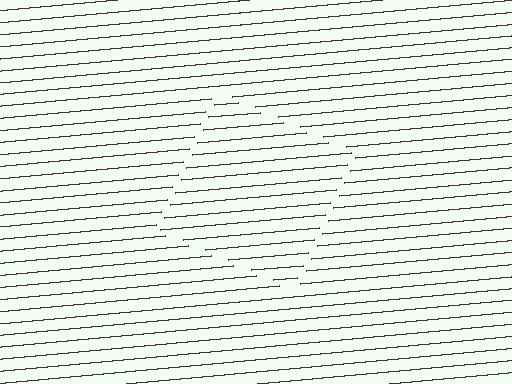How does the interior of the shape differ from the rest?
The interior of the shape contains the same grating, shifted by half a period — the contour is defined by the phase discontinuity where line-ends from the inner and outer gratings abut.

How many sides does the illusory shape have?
4 sides — the line-ends trace a square.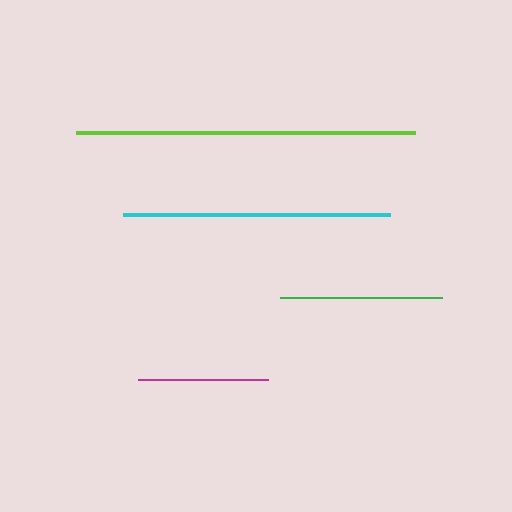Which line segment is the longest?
The lime line is the longest at approximately 339 pixels.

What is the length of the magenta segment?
The magenta segment is approximately 130 pixels long.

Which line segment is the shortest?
The magenta line is the shortest at approximately 130 pixels.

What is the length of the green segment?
The green segment is approximately 163 pixels long.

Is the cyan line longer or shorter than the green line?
The cyan line is longer than the green line.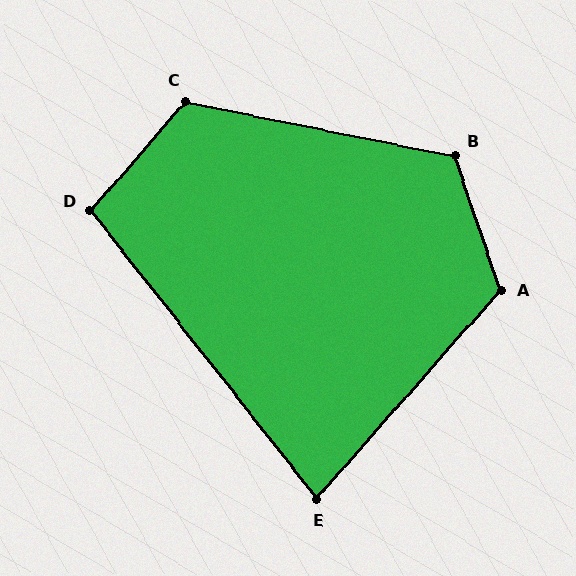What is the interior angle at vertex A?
Approximately 120 degrees (obtuse).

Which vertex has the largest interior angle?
B, at approximately 120 degrees.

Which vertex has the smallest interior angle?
E, at approximately 80 degrees.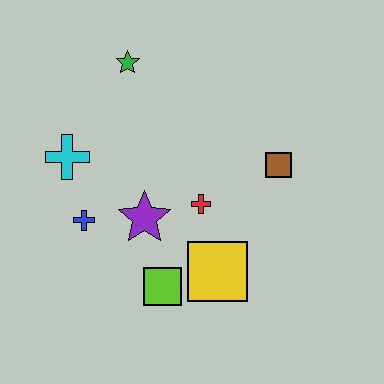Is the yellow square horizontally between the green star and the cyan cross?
No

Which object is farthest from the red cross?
The green star is farthest from the red cross.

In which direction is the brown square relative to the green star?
The brown square is to the right of the green star.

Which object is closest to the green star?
The cyan cross is closest to the green star.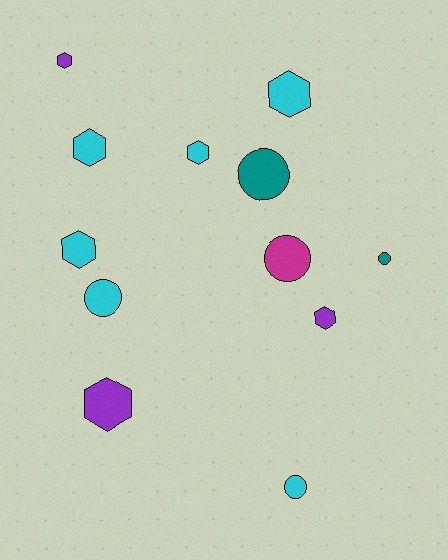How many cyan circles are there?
There are 2 cyan circles.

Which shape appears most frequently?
Hexagon, with 7 objects.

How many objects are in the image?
There are 12 objects.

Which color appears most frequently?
Cyan, with 6 objects.